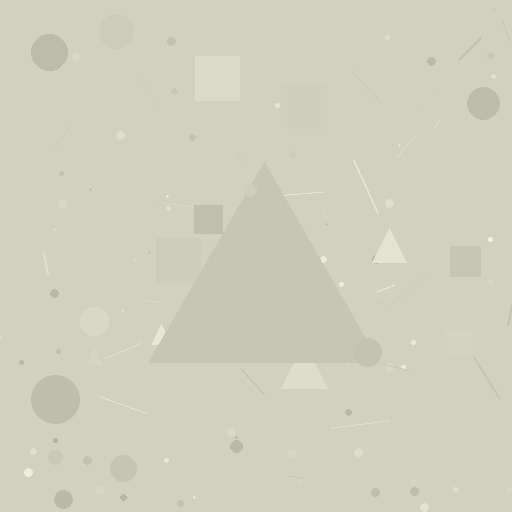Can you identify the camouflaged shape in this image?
The camouflaged shape is a triangle.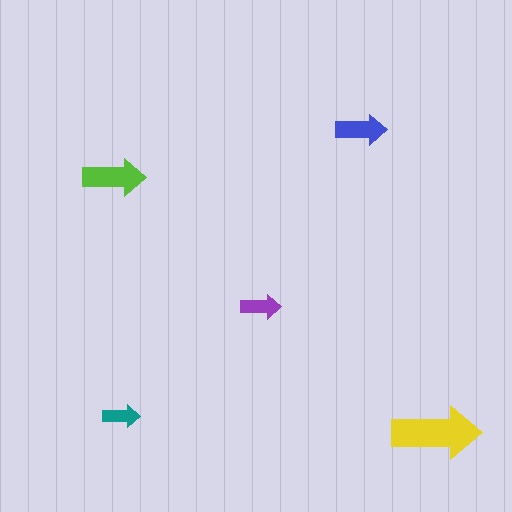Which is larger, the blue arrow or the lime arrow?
The lime one.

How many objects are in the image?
There are 5 objects in the image.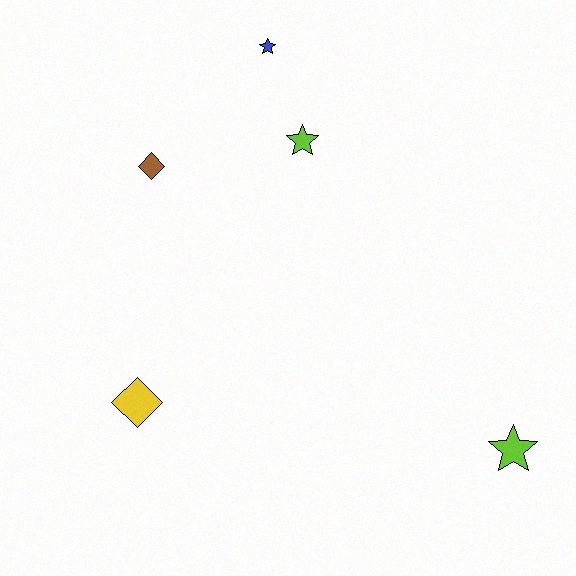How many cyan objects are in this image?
There are no cyan objects.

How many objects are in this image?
There are 5 objects.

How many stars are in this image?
There are 3 stars.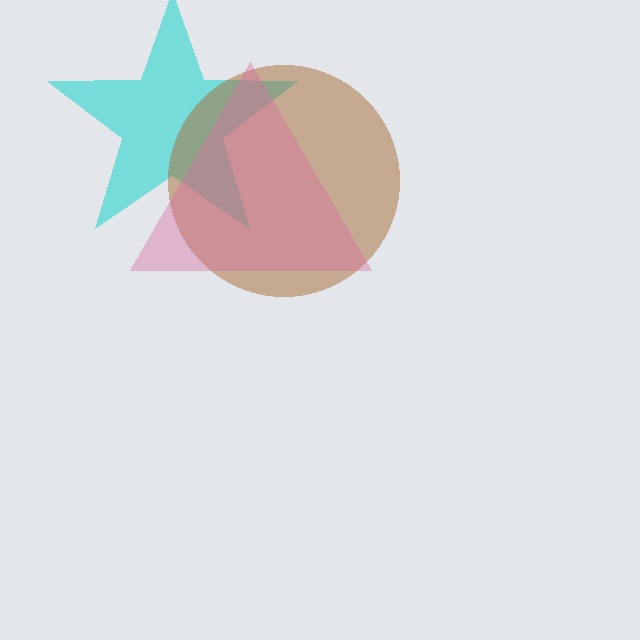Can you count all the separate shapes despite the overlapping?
Yes, there are 3 separate shapes.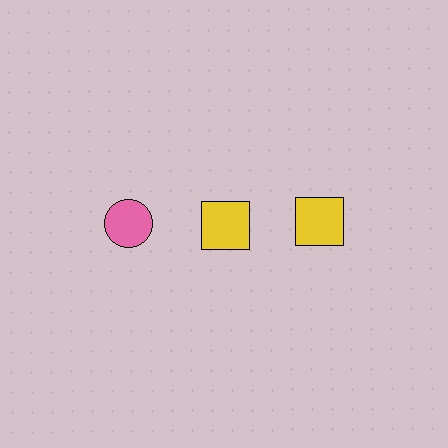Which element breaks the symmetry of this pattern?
The pink circle in the top row, leftmost column breaks the symmetry. All other shapes are yellow squares.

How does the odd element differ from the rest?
It differs in both color (pink instead of yellow) and shape (circle instead of square).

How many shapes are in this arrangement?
There are 3 shapes arranged in a grid pattern.